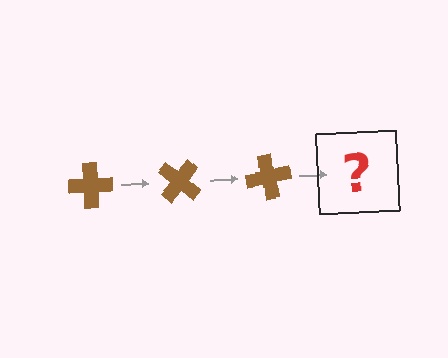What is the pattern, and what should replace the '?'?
The pattern is that the cross rotates 40 degrees each step. The '?' should be a brown cross rotated 120 degrees.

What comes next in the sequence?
The next element should be a brown cross rotated 120 degrees.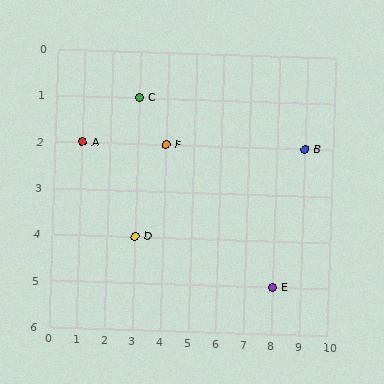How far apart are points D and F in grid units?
Points D and F are 1 column and 2 rows apart (about 2.2 grid units diagonally).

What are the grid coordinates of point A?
Point A is at grid coordinates (1, 2).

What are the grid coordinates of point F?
Point F is at grid coordinates (4, 2).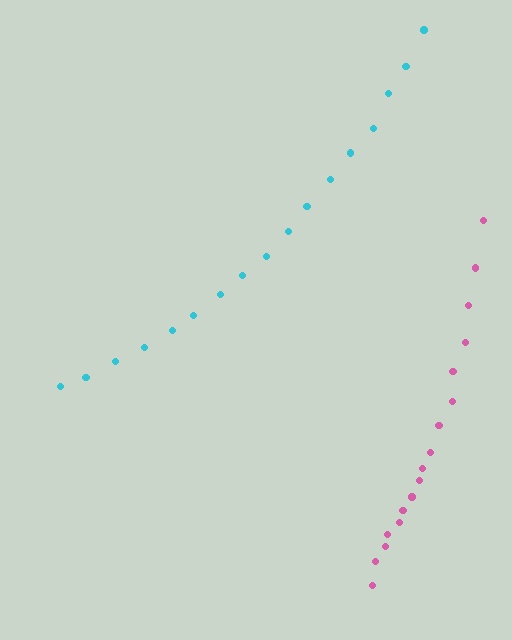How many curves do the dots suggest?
There are 2 distinct paths.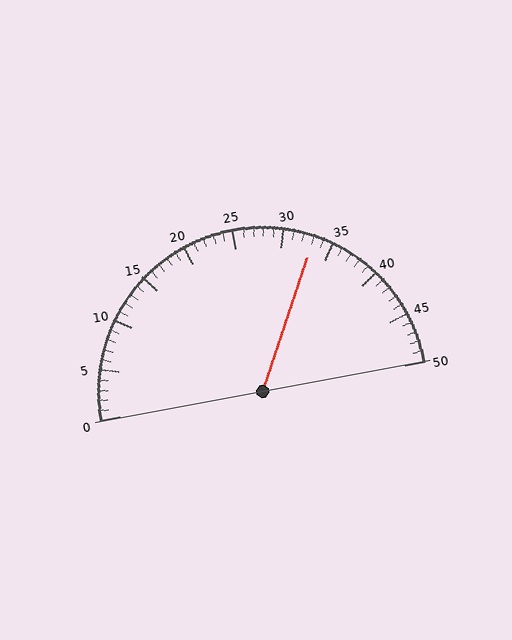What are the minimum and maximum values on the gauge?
The gauge ranges from 0 to 50.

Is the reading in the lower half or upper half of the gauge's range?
The reading is in the upper half of the range (0 to 50).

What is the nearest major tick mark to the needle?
The nearest major tick mark is 35.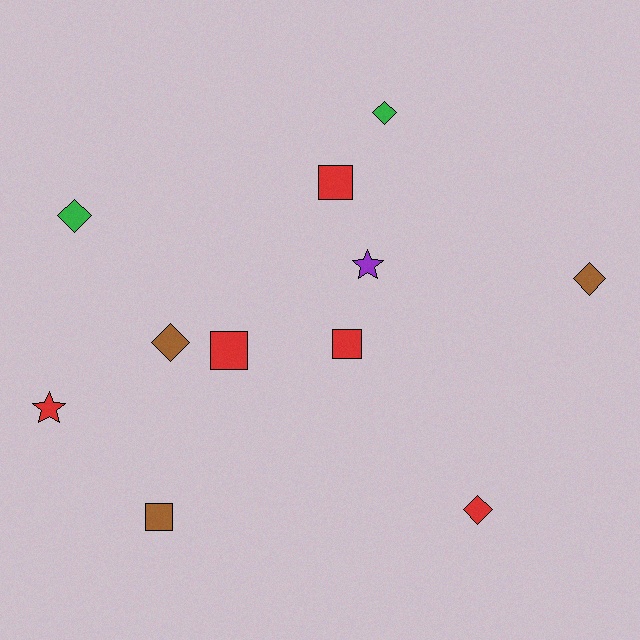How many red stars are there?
There is 1 red star.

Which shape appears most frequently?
Diamond, with 5 objects.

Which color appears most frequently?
Red, with 5 objects.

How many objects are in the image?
There are 11 objects.